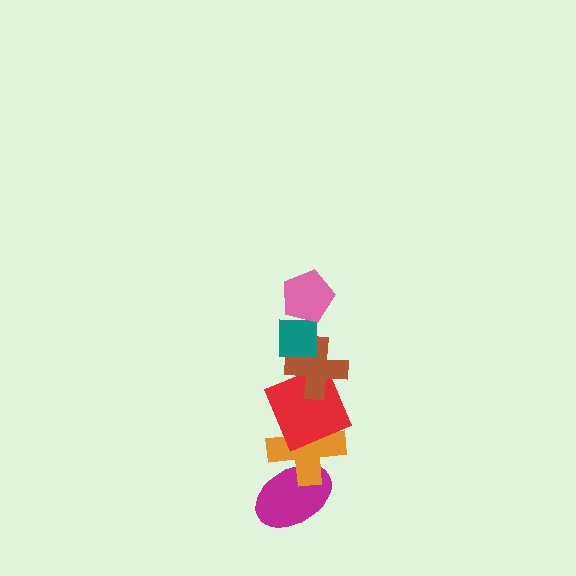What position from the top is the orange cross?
The orange cross is 5th from the top.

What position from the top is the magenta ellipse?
The magenta ellipse is 6th from the top.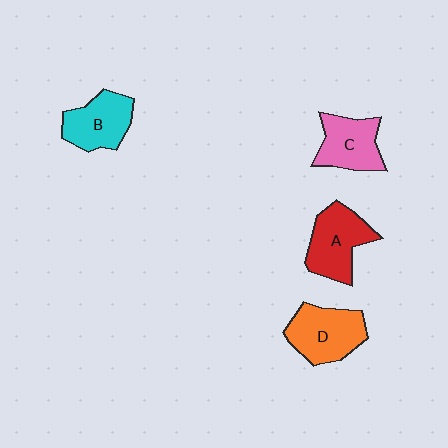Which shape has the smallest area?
Shape C (pink).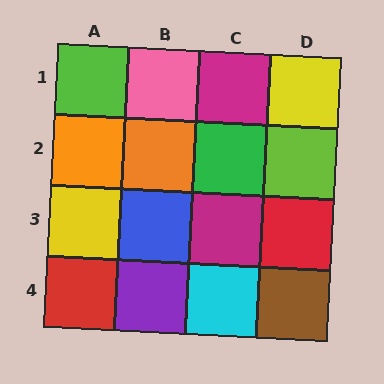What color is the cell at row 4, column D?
Brown.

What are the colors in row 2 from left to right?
Orange, orange, green, lime.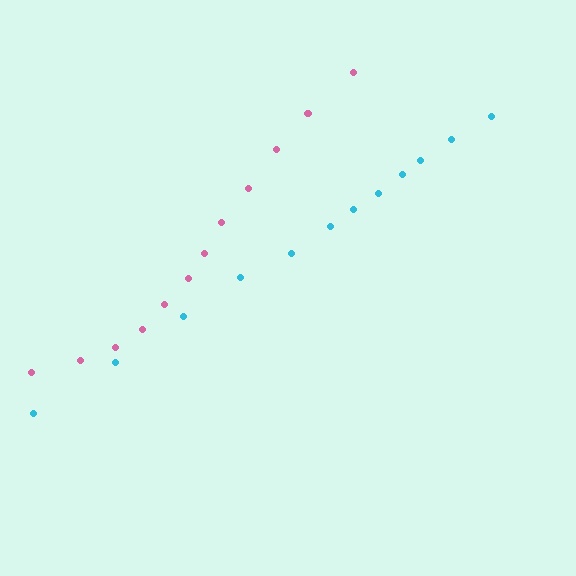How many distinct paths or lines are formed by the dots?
There are 2 distinct paths.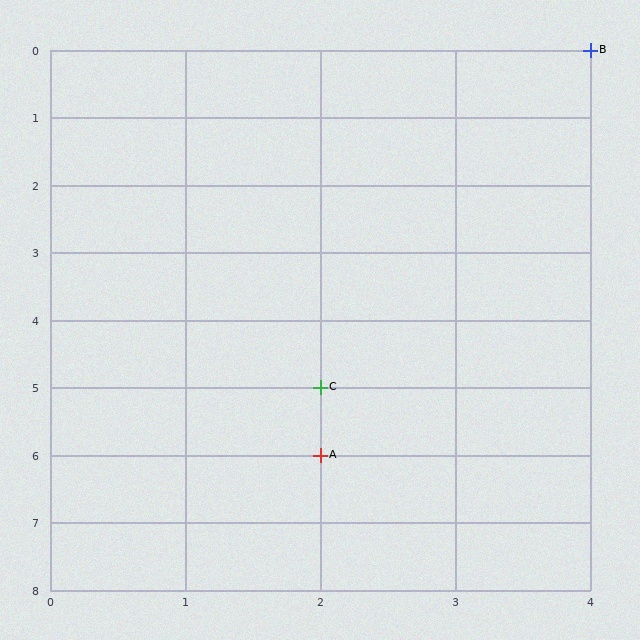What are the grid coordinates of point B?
Point B is at grid coordinates (4, 0).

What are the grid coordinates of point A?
Point A is at grid coordinates (2, 6).